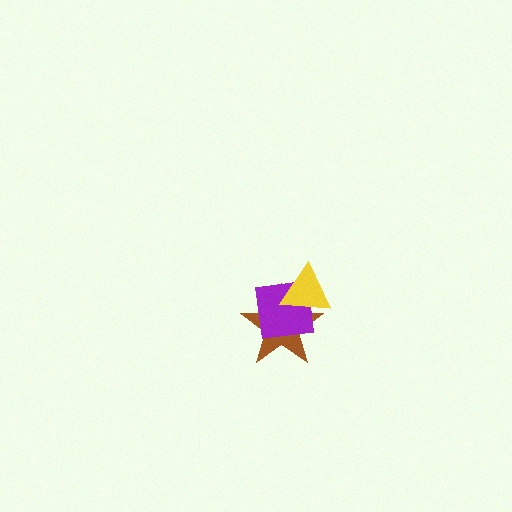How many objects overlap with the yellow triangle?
2 objects overlap with the yellow triangle.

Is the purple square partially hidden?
Yes, it is partially covered by another shape.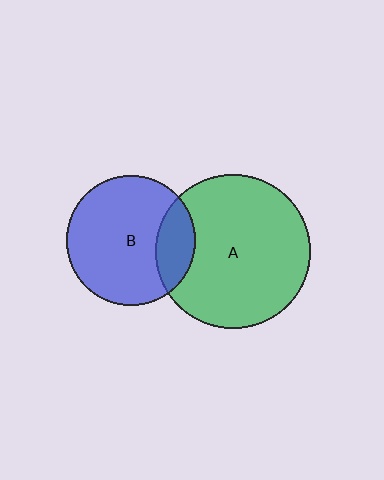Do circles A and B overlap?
Yes.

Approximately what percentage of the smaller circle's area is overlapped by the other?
Approximately 20%.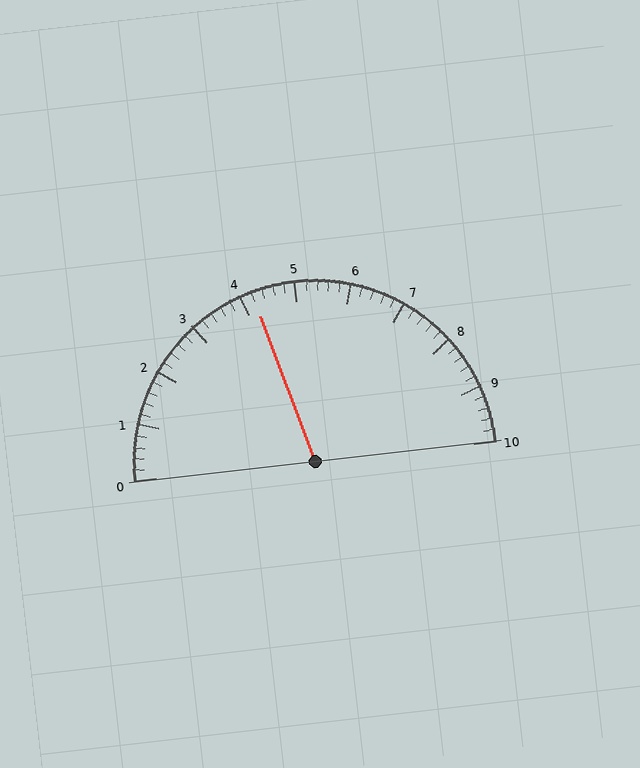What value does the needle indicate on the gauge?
The needle indicates approximately 4.2.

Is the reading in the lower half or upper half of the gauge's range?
The reading is in the lower half of the range (0 to 10).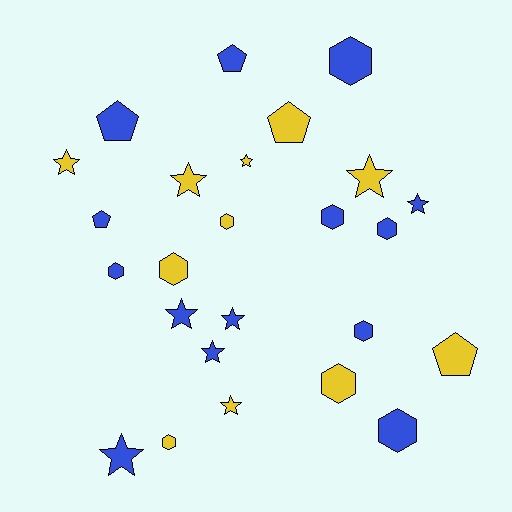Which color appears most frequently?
Blue, with 14 objects.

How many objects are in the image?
There are 25 objects.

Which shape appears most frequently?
Hexagon, with 10 objects.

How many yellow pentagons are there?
There are 2 yellow pentagons.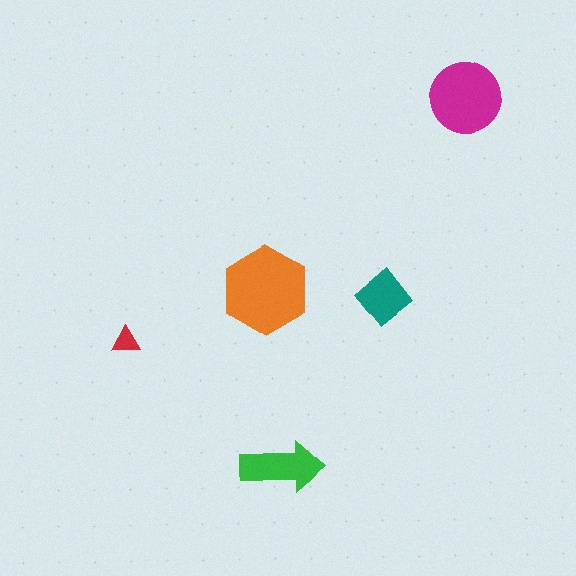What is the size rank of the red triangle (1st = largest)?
5th.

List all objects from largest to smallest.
The orange hexagon, the magenta circle, the green arrow, the teal diamond, the red triangle.